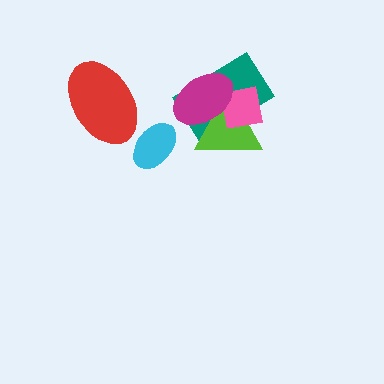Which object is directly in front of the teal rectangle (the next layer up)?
The lime triangle is directly in front of the teal rectangle.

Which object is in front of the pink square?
The magenta ellipse is in front of the pink square.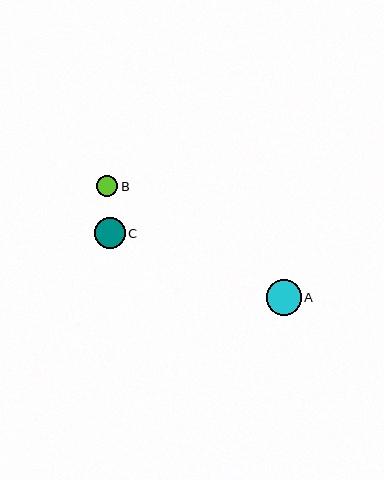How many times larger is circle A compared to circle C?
Circle A is approximately 1.2 times the size of circle C.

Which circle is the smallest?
Circle B is the smallest with a size of approximately 21 pixels.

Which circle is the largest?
Circle A is the largest with a size of approximately 35 pixels.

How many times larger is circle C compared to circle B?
Circle C is approximately 1.5 times the size of circle B.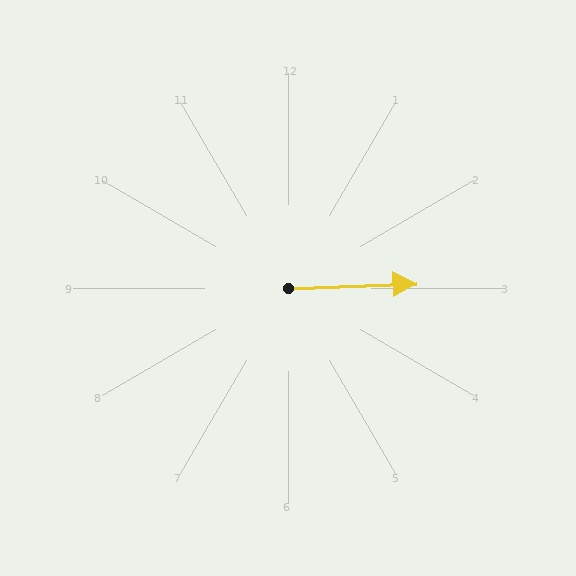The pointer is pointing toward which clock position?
Roughly 3 o'clock.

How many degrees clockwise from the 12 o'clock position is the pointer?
Approximately 88 degrees.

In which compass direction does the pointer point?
East.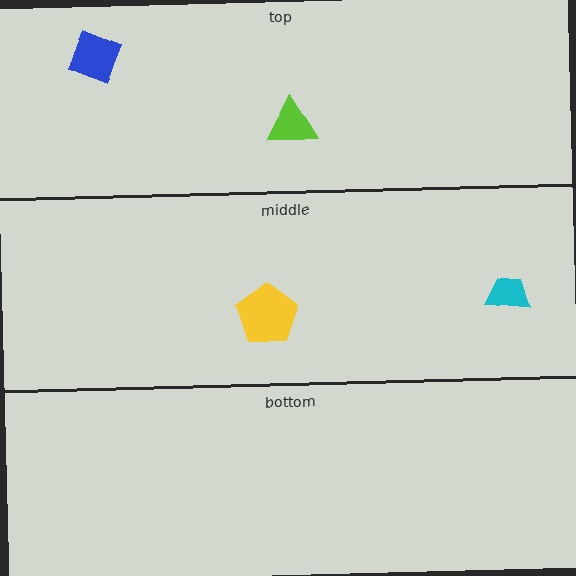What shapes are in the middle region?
The cyan trapezoid, the yellow pentagon.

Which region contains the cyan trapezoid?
The middle region.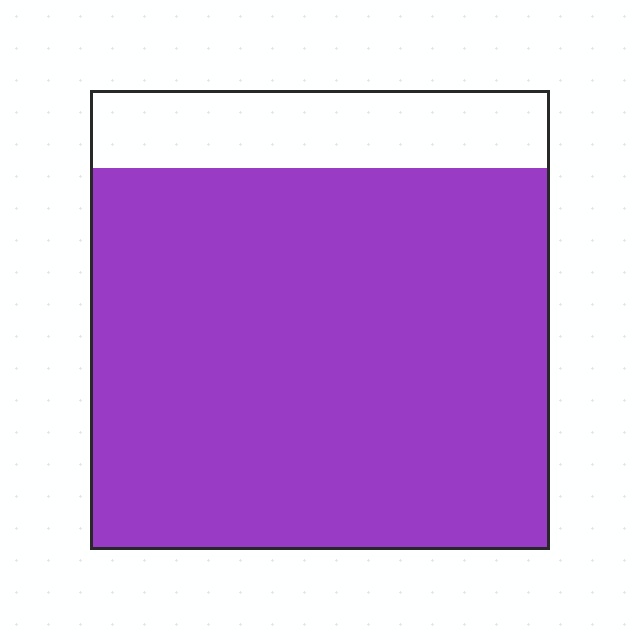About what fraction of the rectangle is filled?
About five sixths (5/6).